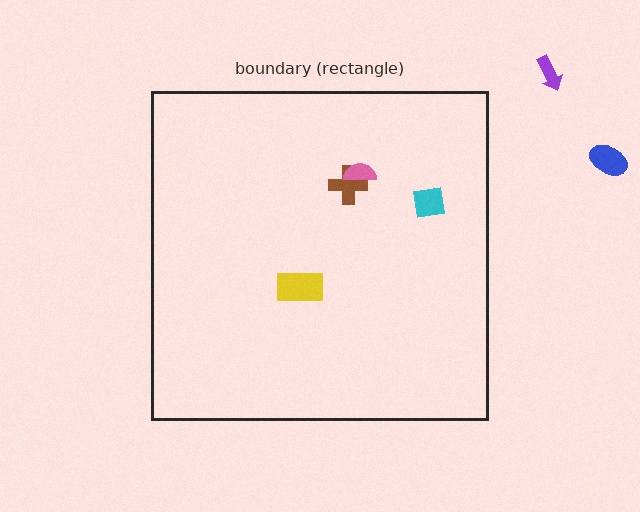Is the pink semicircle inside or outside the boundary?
Inside.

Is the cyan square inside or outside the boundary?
Inside.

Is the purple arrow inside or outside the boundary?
Outside.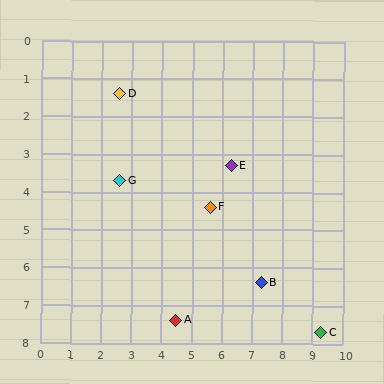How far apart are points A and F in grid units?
Points A and F are about 3.2 grid units apart.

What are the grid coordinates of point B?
Point B is at approximately (7.3, 6.4).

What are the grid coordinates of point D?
Point D is at approximately (2.6, 1.4).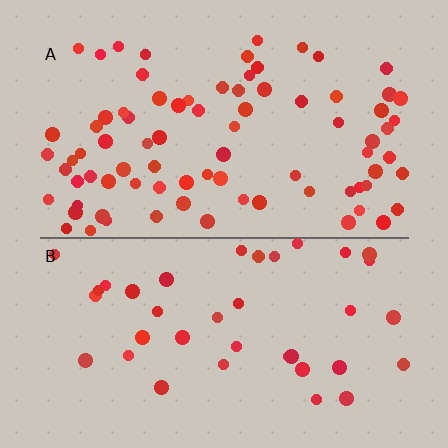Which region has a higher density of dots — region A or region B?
A (the top).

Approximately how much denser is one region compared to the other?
Approximately 2.1× — region A over region B.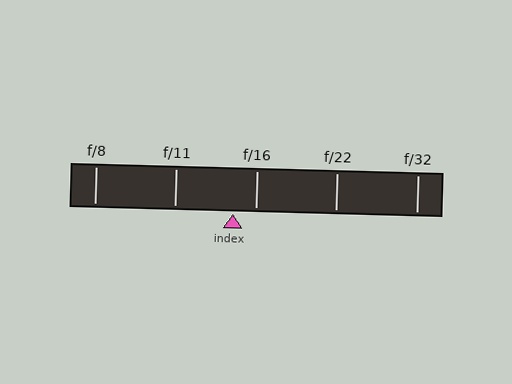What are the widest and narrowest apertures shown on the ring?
The widest aperture shown is f/8 and the narrowest is f/32.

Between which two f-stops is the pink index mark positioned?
The index mark is between f/11 and f/16.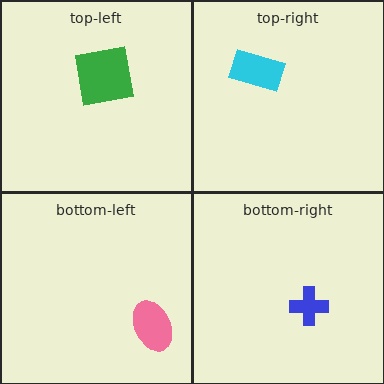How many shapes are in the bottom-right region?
1.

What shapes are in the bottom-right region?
The blue cross.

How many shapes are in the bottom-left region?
1.